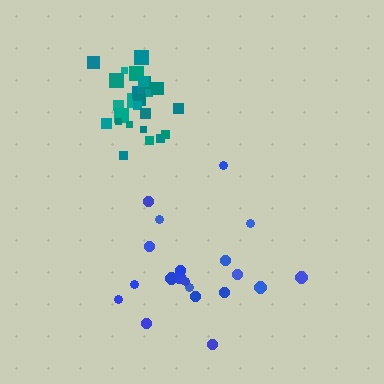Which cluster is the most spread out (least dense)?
Blue.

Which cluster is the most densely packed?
Teal.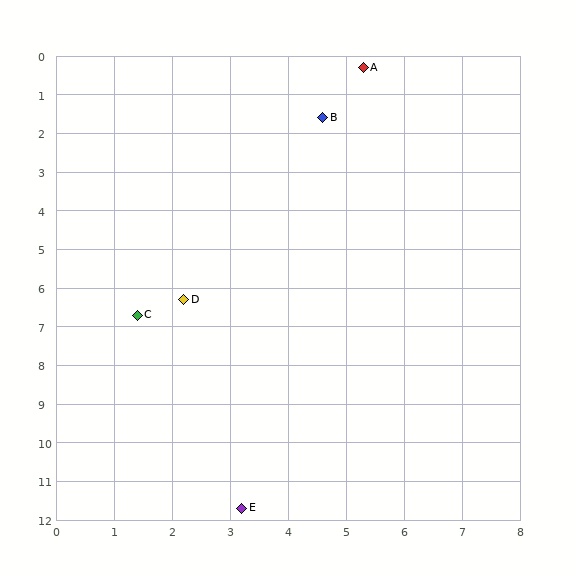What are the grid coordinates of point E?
Point E is at approximately (3.2, 11.7).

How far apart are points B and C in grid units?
Points B and C are about 6.0 grid units apart.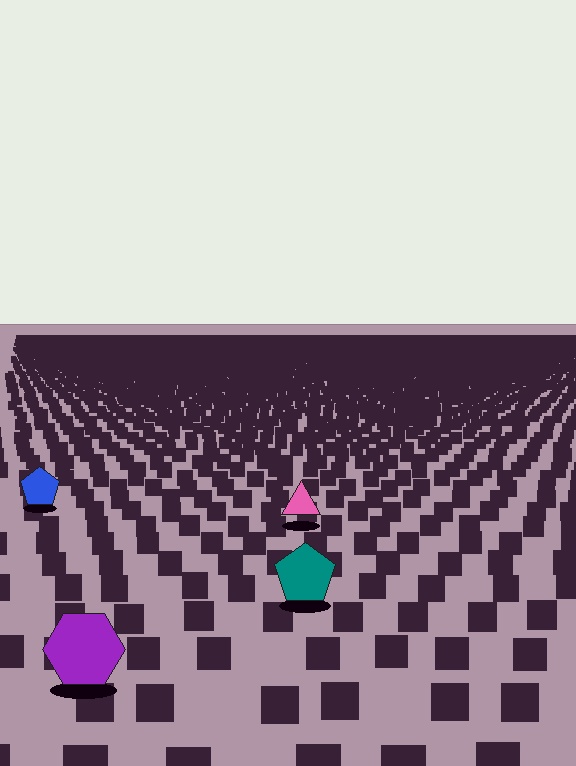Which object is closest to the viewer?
The purple hexagon is closest. The texture marks near it are larger and more spread out.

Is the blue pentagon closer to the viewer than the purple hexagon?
No. The purple hexagon is closer — you can tell from the texture gradient: the ground texture is coarser near it.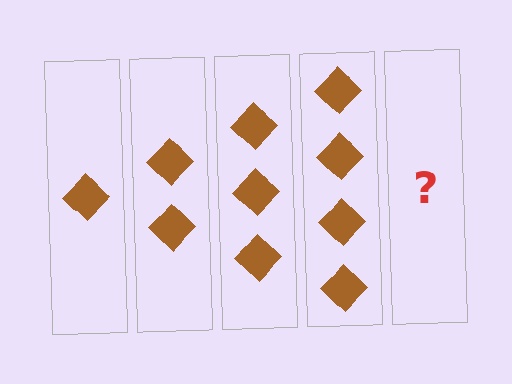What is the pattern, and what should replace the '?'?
The pattern is that each step adds one more diamond. The '?' should be 5 diamonds.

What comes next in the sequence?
The next element should be 5 diamonds.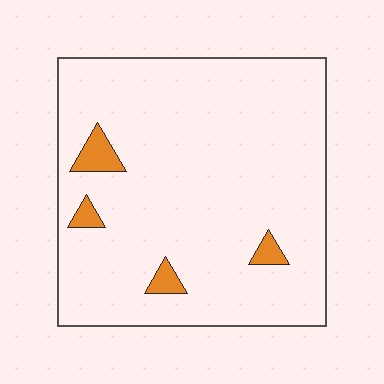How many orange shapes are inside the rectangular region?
4.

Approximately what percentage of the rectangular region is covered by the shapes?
Approximately 5%.